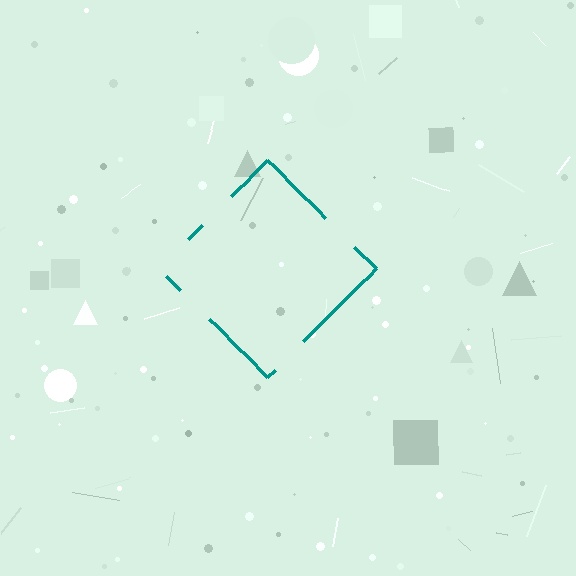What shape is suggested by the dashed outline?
The dashed outline suggests a diamond.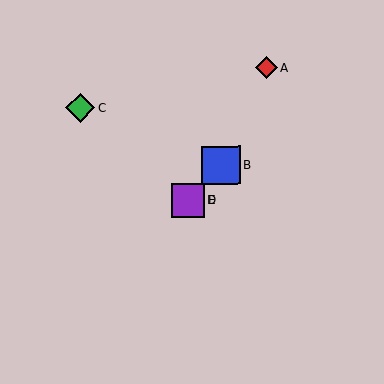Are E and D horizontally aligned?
Yes, both are at y≈200.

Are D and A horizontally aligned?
No, D is at y≈200 and A is at y≈68.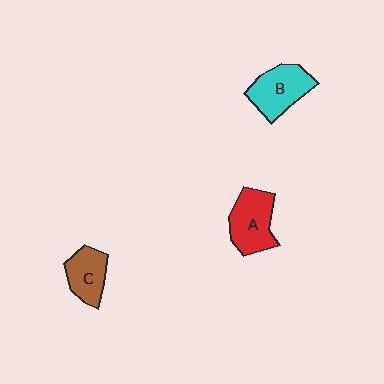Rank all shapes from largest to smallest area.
From largest to smallest: B (cyan), A (red), C (brown).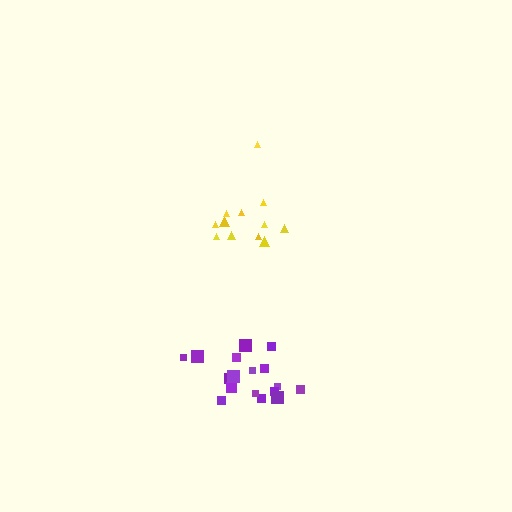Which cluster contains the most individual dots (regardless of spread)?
Purple (17).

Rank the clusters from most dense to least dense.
purple, yellow.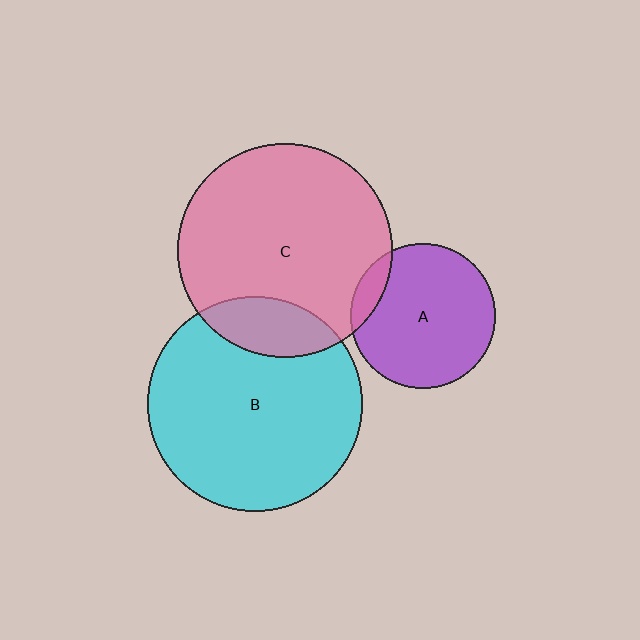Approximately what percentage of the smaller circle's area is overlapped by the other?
Approximately 15%.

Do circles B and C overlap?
Yes.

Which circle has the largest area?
Circle B (cyan).